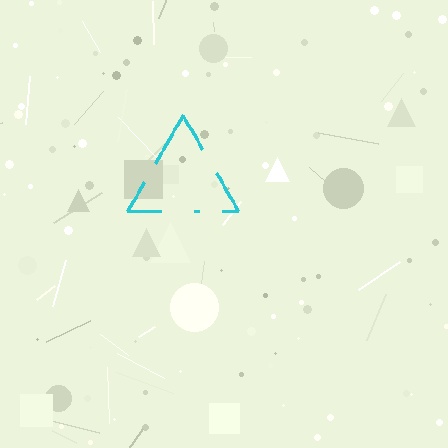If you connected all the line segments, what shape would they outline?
They would outline a triangle.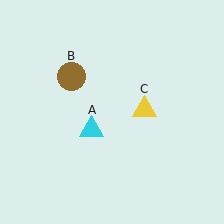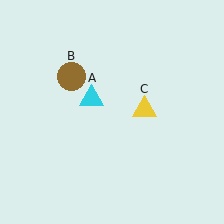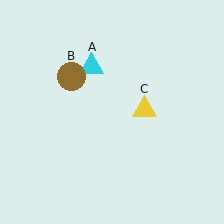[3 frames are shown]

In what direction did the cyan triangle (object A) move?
The cyan triangle (object A) moved up.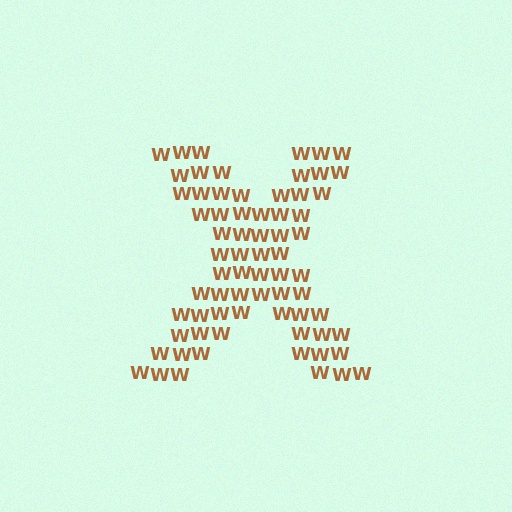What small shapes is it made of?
It is made of small letter W's.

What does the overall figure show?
The overall figure shows the letter X.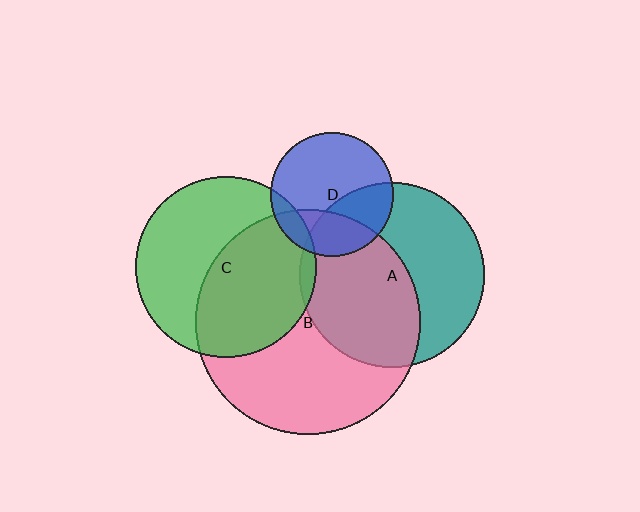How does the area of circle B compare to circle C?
Approximately 1.5 times.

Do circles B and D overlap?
Yes.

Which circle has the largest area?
Circle B (pink).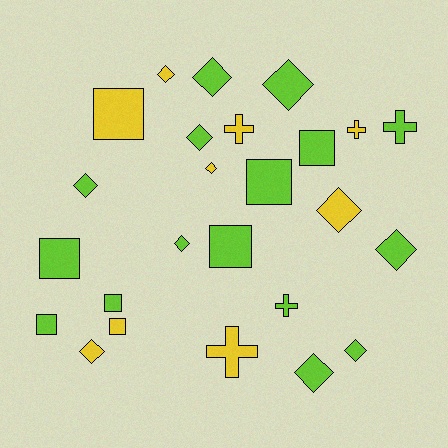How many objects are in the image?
There are 25 objects.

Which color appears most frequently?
Lime, with 16 objects.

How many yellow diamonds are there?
There are 4 yellow diamonds.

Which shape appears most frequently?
Diamond, with 12 objects.